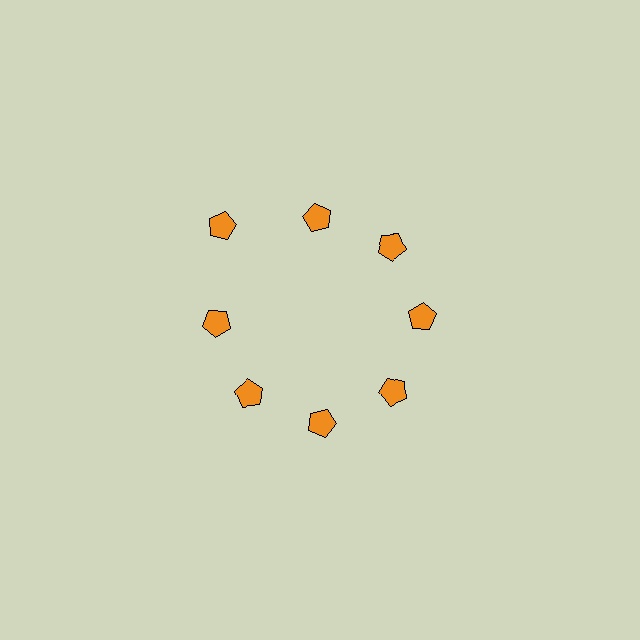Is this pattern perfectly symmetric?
No. The 8 orange pentagons are arranged in a ring, but one element near the 10 o'clock position is pushed outward from the center, breaking the 8-fold rotational symmetry.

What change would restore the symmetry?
The symmetry would be restored by moving it inward, back onto the ring so that all 8 pentagons sit at equal angles and equal distance from the center.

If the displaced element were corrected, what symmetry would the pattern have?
It would have 8-fold rotational symmetry — the pattern would map onto itself every 45 degrees.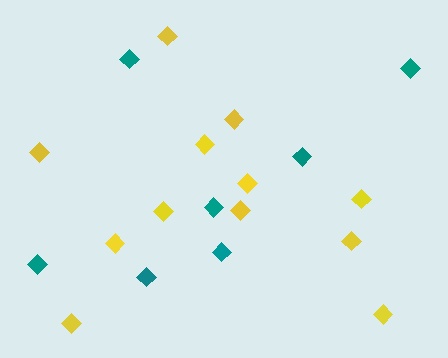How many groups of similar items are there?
There are 2 groups: one group of yellow diamonds (12) and one group of teal diamonds (7).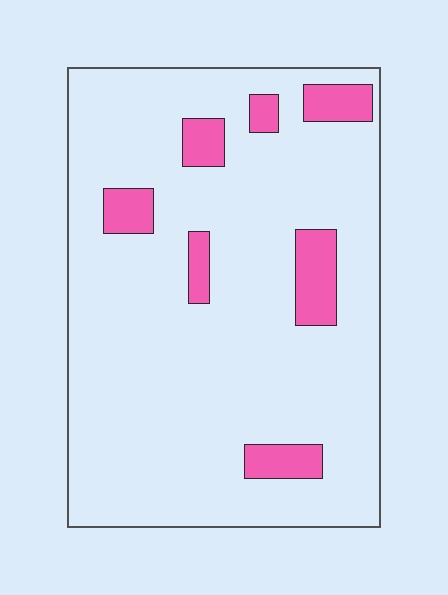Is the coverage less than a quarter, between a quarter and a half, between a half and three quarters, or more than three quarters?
Less than a quarter.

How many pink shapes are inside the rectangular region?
7.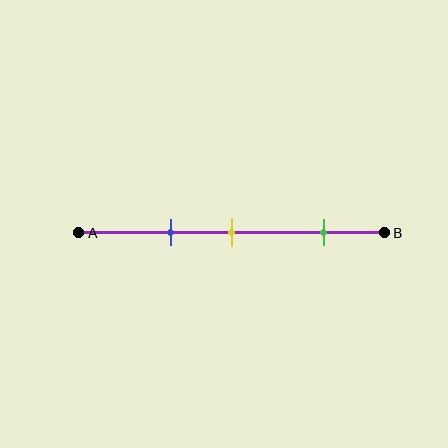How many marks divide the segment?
There are 3 marks dividing the segment.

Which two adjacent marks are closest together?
The blue and yellow marks are the closest adjacent pair.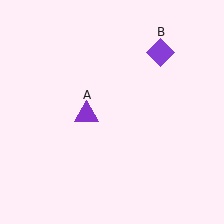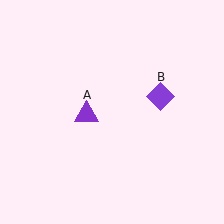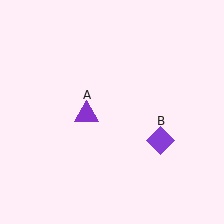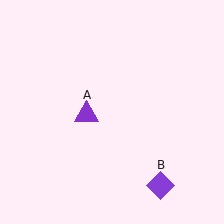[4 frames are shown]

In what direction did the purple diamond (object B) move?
The purple diamond (object B) moved down.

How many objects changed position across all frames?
1 object changed position: purple diamond (object B).